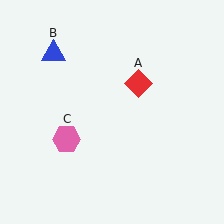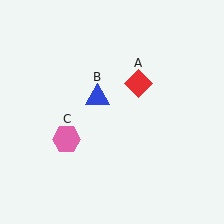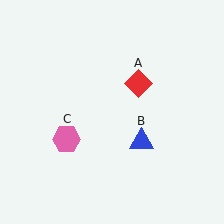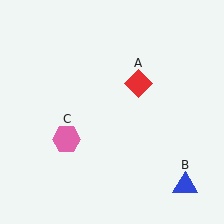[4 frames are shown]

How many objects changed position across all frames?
1 object changed position: blue triangle (object B).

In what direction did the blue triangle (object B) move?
The blue triangle (object B) moved down and to the right.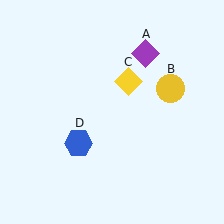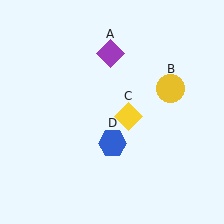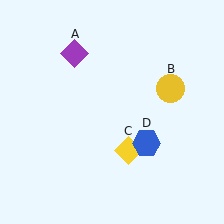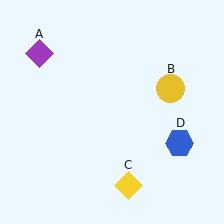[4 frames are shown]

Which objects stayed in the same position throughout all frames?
Yellow circle (object B) remained stationary.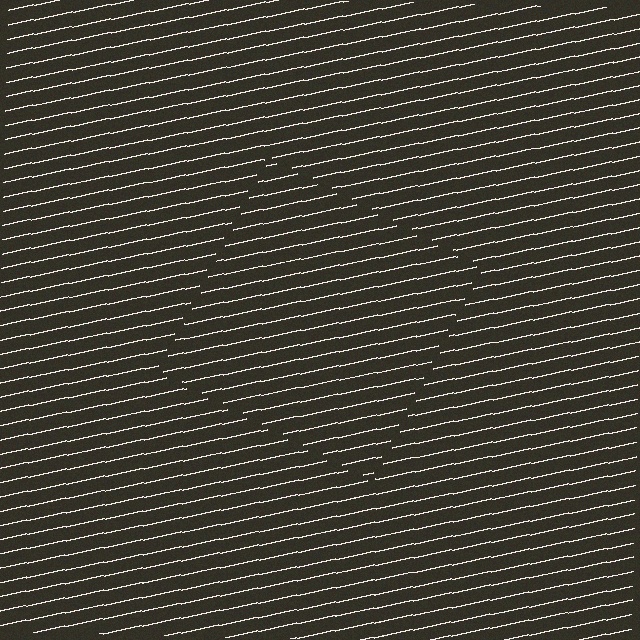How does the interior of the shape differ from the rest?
The interior of the shape contains the same grating, shifted by half a period — the contour is defined by the phase discontinuity where line-ends from the inner and outer gratings abut.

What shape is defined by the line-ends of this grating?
An illusory square. The interior of the shape contains the same grating, shifted by half a period — the contour is defined by the phase discontinuity where line-ends from the inner and outer gratings abut.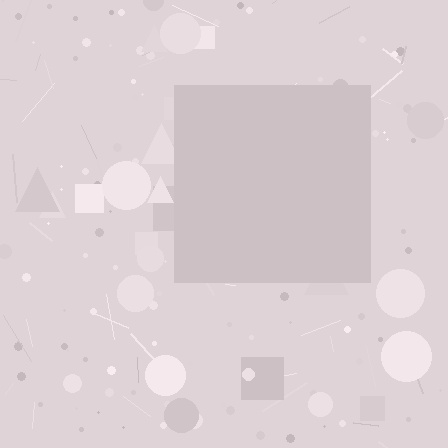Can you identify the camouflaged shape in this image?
The camouflaged shape is a square.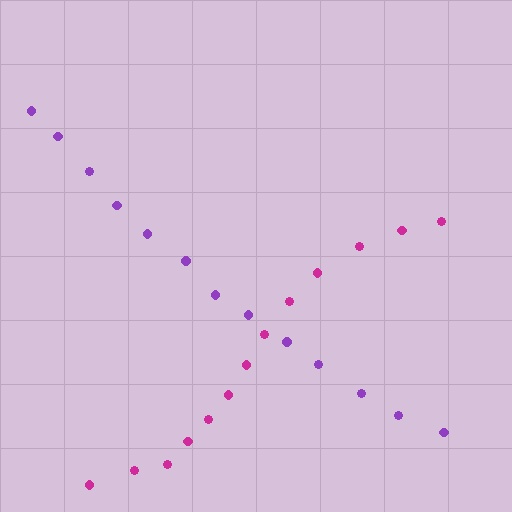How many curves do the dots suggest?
There are 2 distinct paths.